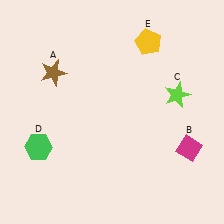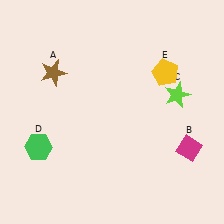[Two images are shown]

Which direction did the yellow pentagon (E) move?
The yellow pentagon (E) moved down.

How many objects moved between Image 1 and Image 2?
1 object moved between the two images.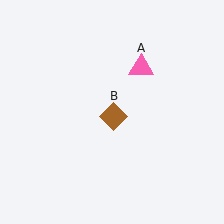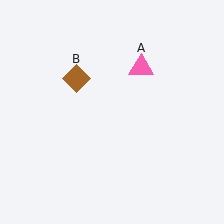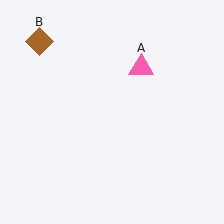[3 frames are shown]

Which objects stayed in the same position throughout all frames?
Pink triangle (object A) remained stationary.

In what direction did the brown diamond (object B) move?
The brown diamond (object B) moved up and to the left.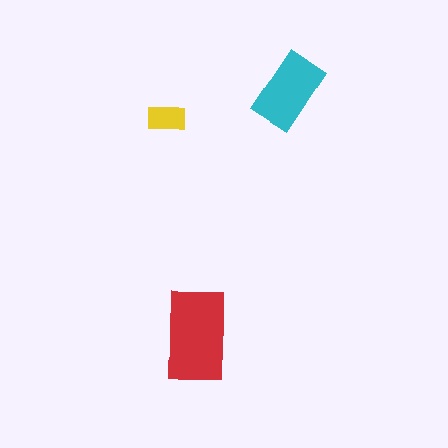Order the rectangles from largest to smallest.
the red one, the cyan one, the yellow one.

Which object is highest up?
The cyan rectangle is topmost.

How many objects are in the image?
There are 3 objects in the image.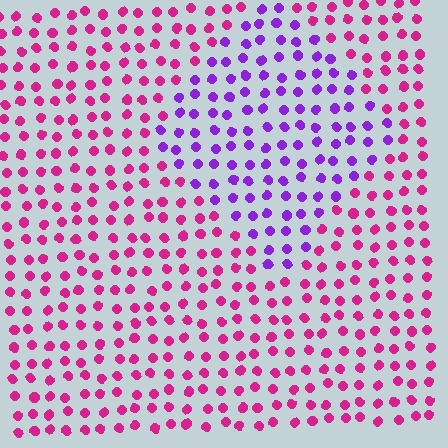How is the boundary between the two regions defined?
The boundary is defined purely by a slight shift in hue (about 48 degrees). Spacing, size, and orientation are identical on both sides.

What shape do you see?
I see a diamond.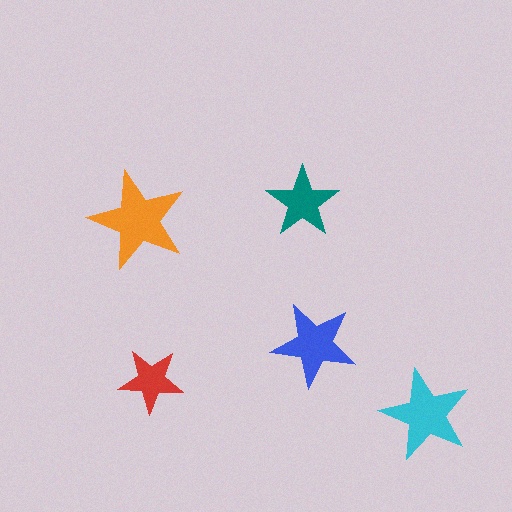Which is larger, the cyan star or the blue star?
The cyan one.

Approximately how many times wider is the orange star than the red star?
About 1.5 times wider.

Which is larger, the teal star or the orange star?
The orange one.